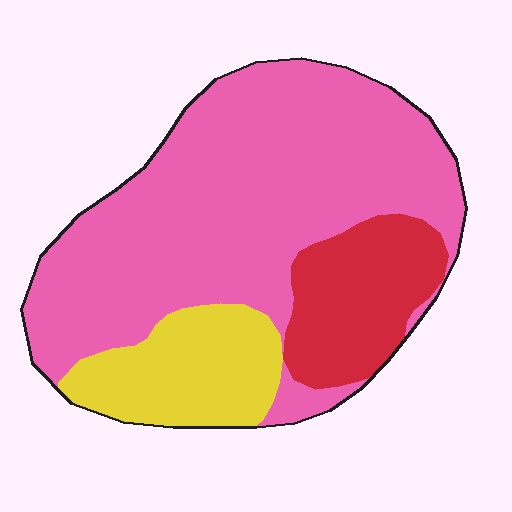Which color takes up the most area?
Pink, at roughly 65%.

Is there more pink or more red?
Pink.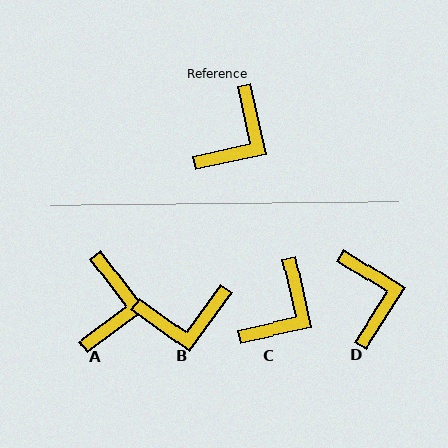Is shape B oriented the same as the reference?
No, it is off by about 48 degrees.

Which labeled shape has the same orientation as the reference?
C.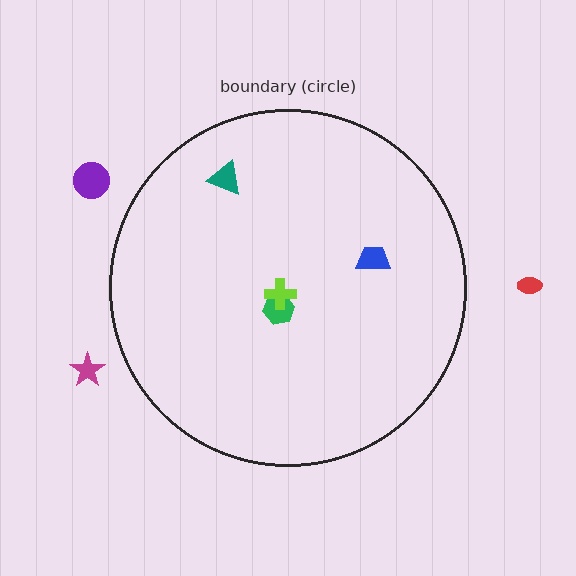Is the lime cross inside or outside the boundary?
Inside.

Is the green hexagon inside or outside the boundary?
Inside.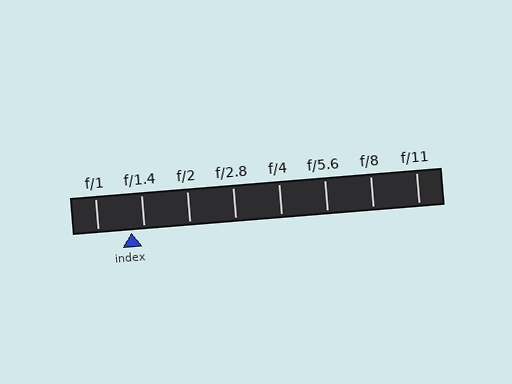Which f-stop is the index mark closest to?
The index mark is closest to f/1.4.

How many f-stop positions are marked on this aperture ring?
There are 8 f-stop positions marked.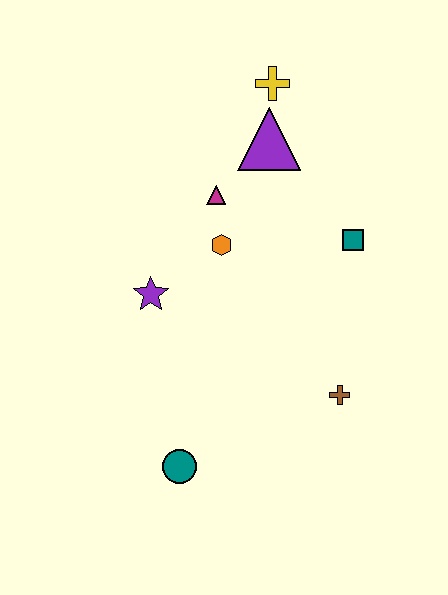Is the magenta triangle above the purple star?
Yes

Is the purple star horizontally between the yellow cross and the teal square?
No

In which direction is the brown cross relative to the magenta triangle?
The brown cross is below the magenta triangle.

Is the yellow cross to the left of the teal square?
Yes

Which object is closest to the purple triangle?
The yellow cross is closest to the purple triangle.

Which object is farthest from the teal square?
The teal circle is farthest from the teal square.